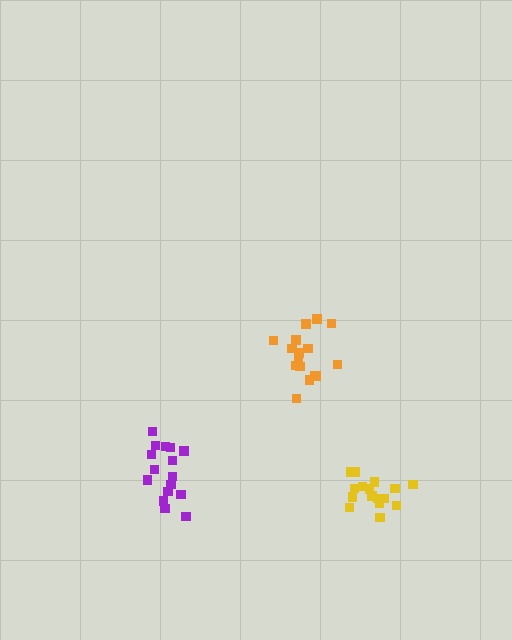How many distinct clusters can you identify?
There are 3 distinct clusters.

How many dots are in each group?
Group 1: 16 dots, Group 2: 16 dots, Group 3: 16 dots (48 total).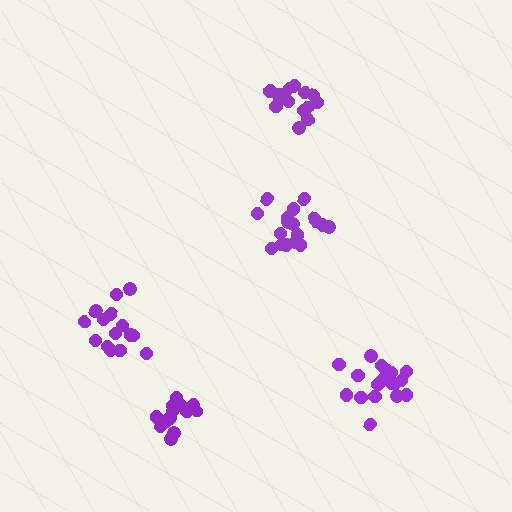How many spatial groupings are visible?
There are 5 spatial groupings.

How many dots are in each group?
Group 1: 15 dots, Group 2: 18 dots, Group 3: 14 dots, Group 4: 19 dots, Group 5: 15 dots (81 total).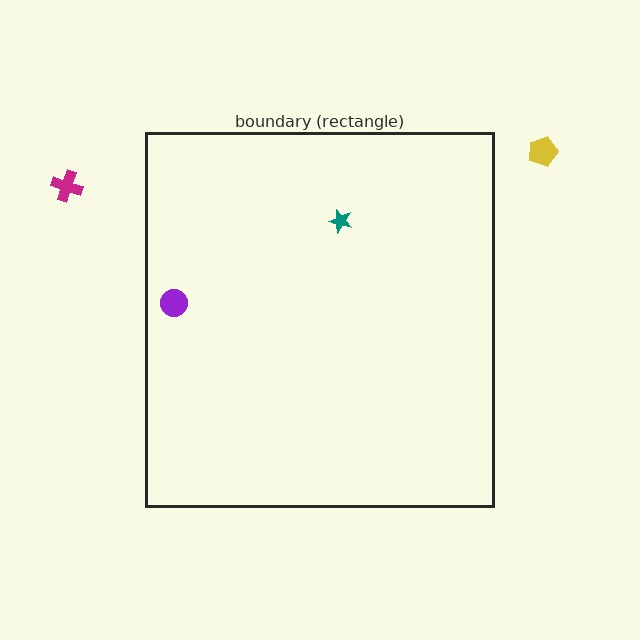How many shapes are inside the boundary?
2 inside, 2 outside.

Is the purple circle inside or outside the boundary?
Inside.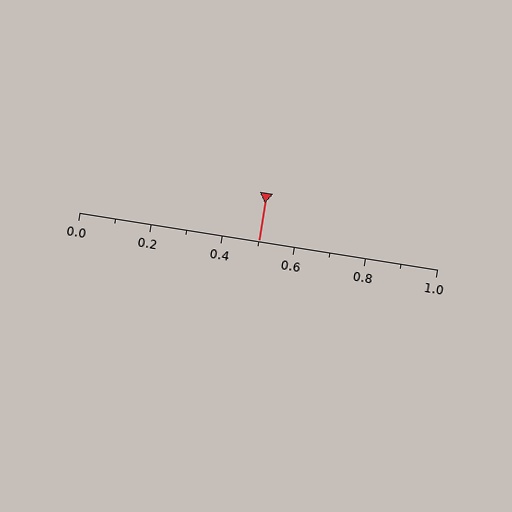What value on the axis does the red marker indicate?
The marker indicates approximately 0.5.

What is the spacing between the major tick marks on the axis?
The major ticks are spaced 0.2 apart.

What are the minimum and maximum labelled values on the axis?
The axis runs from 0.0 to 1.0.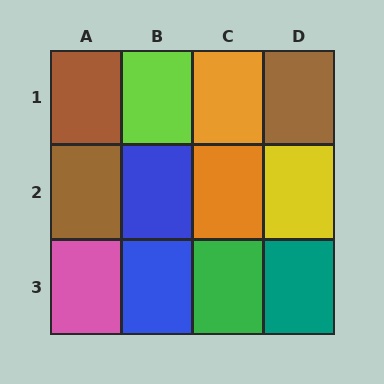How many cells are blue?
2 cells are blue.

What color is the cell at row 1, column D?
Brown.